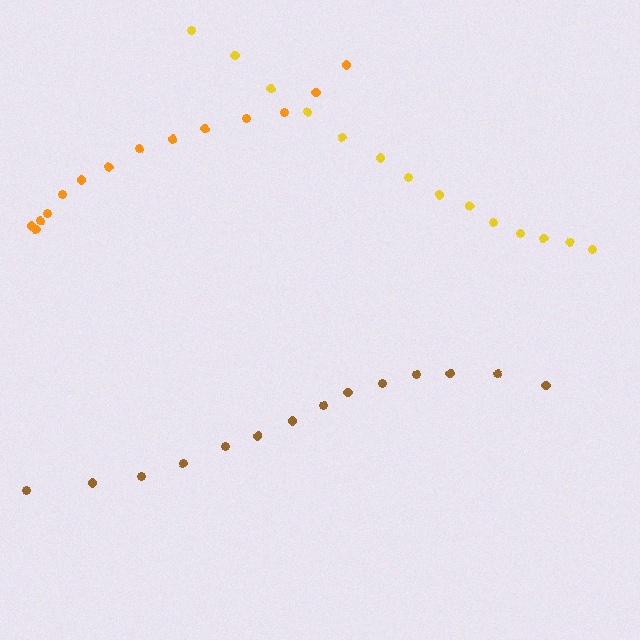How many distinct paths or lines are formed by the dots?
There are 3 distinct paths.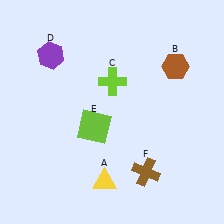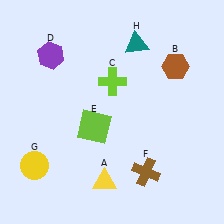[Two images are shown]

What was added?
A yellow circle (G), a teal triangle (H) were added in Image 2.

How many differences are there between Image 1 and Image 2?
There are 2 differences between the two images.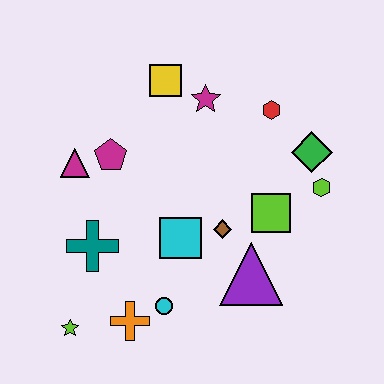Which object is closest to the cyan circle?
The orange cross is closest to the cyan circle.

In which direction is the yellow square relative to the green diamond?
The yellow square is to the left of the green diamond.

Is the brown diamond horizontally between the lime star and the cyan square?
No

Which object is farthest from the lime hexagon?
The lime star is farthest from the lime hexagon.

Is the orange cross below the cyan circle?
Yes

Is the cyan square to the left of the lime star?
No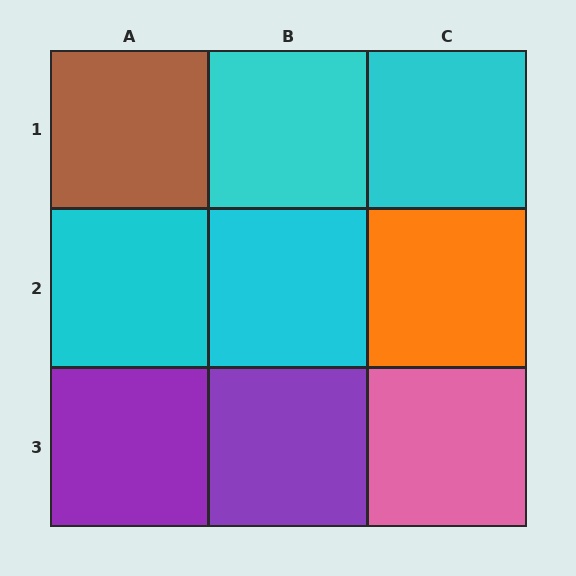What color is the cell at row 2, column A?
Cyan.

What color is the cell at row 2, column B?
Cyan.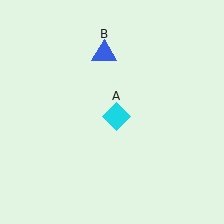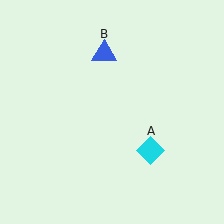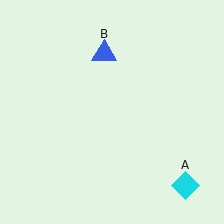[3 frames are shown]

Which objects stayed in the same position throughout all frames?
Blue triangle (object B) remained stationary.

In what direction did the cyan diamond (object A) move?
The cyan diamond (object A) moved down and to the right.